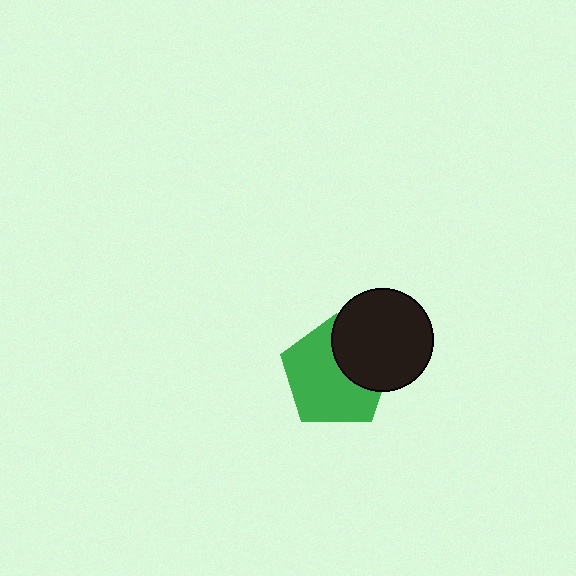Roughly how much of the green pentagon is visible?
Most of it is visible (roughly 66%).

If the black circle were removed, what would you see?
You would see the complete green pentagon.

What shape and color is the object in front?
The object in front is a black circle.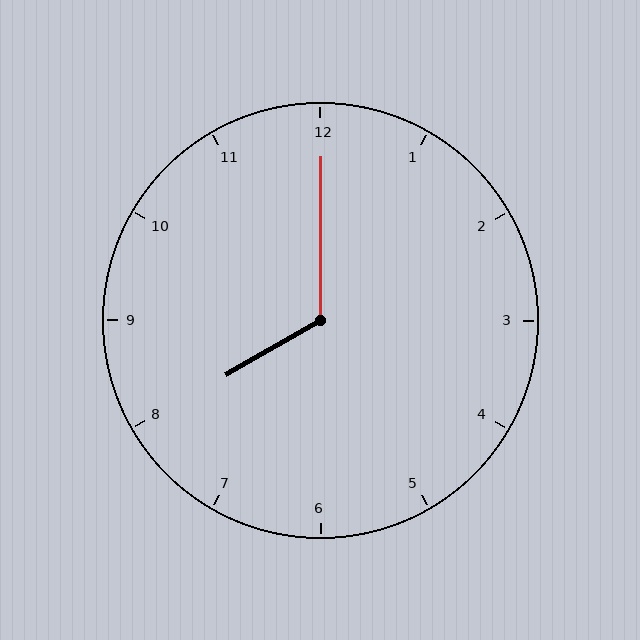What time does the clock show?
8:00.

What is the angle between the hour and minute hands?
Approximately 120 degrees.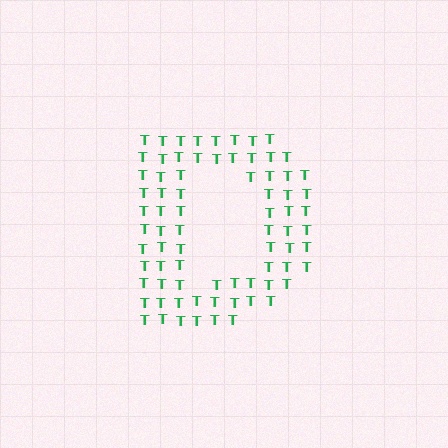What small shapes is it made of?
It is made of small letter T's.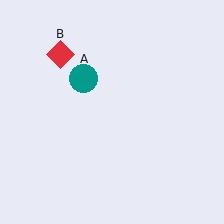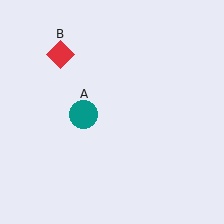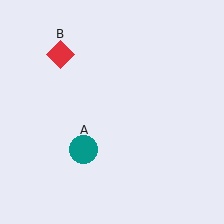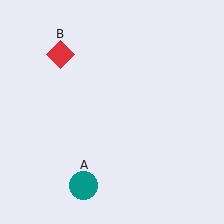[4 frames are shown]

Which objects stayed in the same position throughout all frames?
Red diamond (object B) remained stationary.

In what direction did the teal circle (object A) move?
The teal circle (object A) moved down.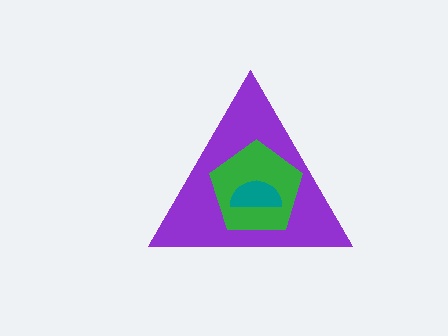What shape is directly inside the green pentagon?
The teal semicircle.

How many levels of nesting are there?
3.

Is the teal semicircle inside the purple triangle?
Yes.